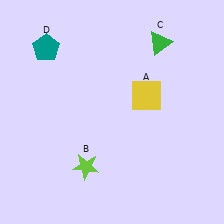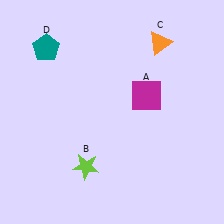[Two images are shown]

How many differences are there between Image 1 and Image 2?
There are 2 differences between the two images.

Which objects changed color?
A changed from yellow to magenta. C changed from green to orange.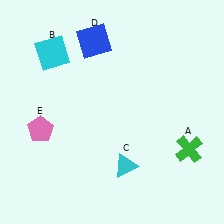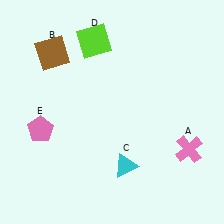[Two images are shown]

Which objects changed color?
A changed from green to pink. B changed from cyan to brown. D changed from blue to lime.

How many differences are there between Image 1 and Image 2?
There are 3 differences between the two images.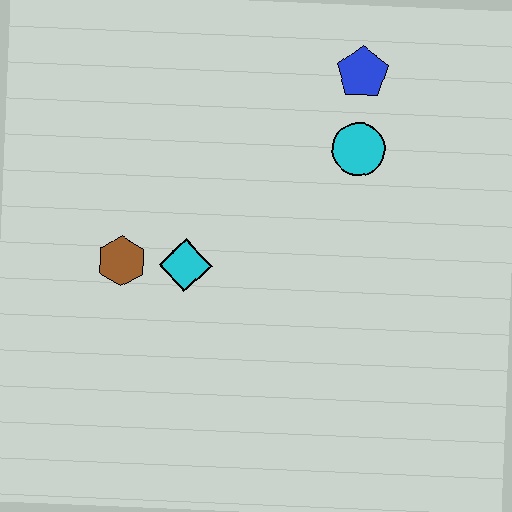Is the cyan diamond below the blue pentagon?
Yes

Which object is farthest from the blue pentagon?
The brown hexagon is farthest from the blue pentagon.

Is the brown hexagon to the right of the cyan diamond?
No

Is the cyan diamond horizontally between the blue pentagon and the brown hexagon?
Yes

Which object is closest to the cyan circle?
The blue pentagon is closest to the cyan circle.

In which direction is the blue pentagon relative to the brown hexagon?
The blue pentagon is to the right of the brown hexagon.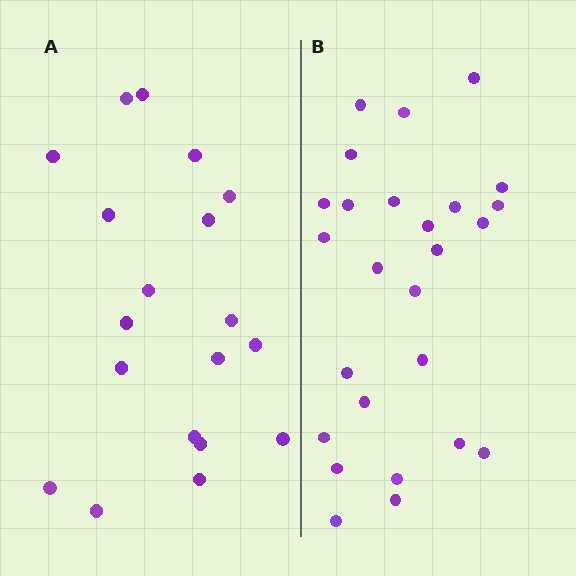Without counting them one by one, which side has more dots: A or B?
Region B (the right region) has more dots.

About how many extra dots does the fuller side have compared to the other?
Region B has roughly 8 or so more dots than region A.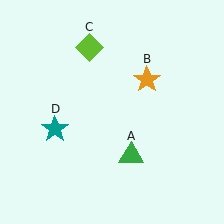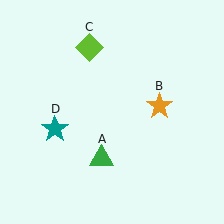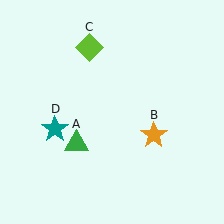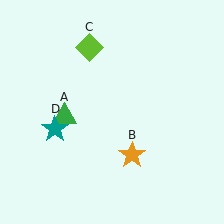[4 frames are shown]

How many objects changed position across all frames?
2 objects changed position: green triangle (object A), orange star (object B).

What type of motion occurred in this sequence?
The green triangle (object A), orange star (object B) rotated clockwise around the center of the scene.